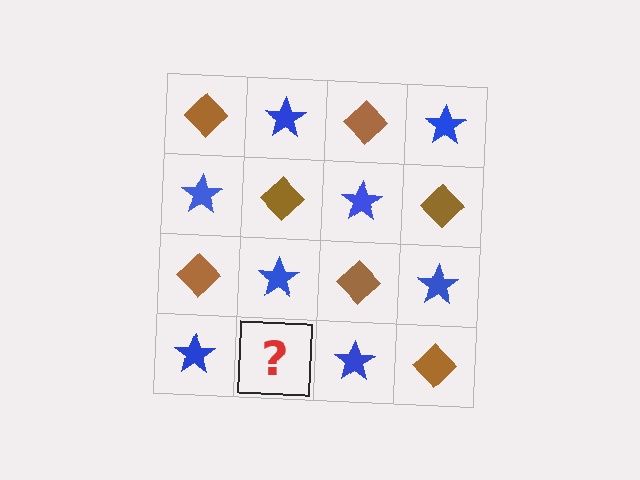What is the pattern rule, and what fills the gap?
The rule is that it alternates brown diamond and blue star in a checkerboard pattern. The gap should be filled with a brown diamond.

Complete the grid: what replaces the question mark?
The question mark should be replaced with a brown diamond.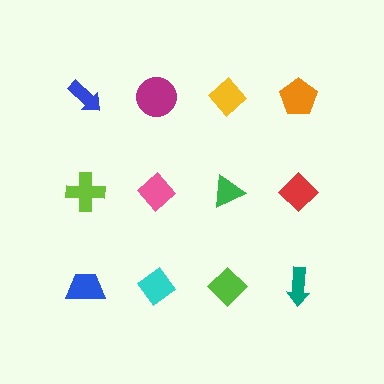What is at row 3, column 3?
A lime diamond.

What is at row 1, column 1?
A blue arrow.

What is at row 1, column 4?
An orange pentagon.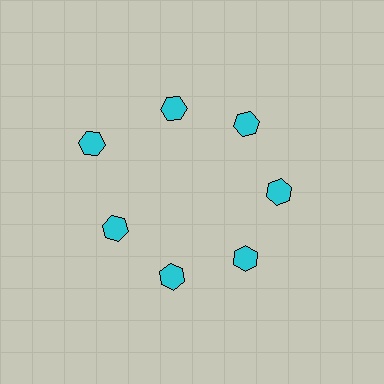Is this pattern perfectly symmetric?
No. The 7 cyan hexagons are arranged in a ring, but one element near the 10 o'clock position is pushed outward from the center, breaking the 7-fold rotational symmetry.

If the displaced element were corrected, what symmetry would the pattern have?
It would have 7-fold rotational symmetry — the pattern would map onto itself every 51 degrees.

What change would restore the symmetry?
The symmetry would be restored by moving it inward, back onto the ring so that all 7 hexagons sit at equal angles and equal distance from the center.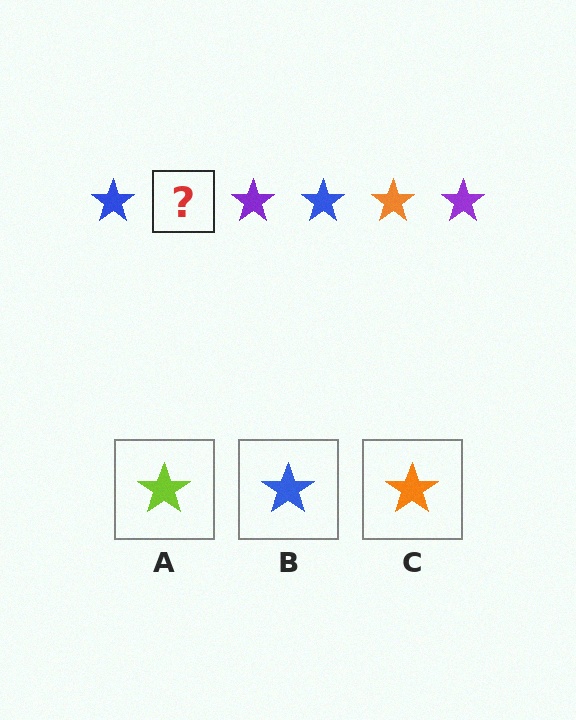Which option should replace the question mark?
Option C.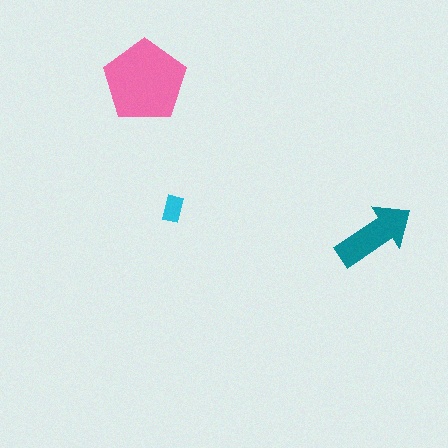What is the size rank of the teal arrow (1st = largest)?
2nd.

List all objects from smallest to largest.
The cyan rectangle, the teal arrow, the pink pentagon.